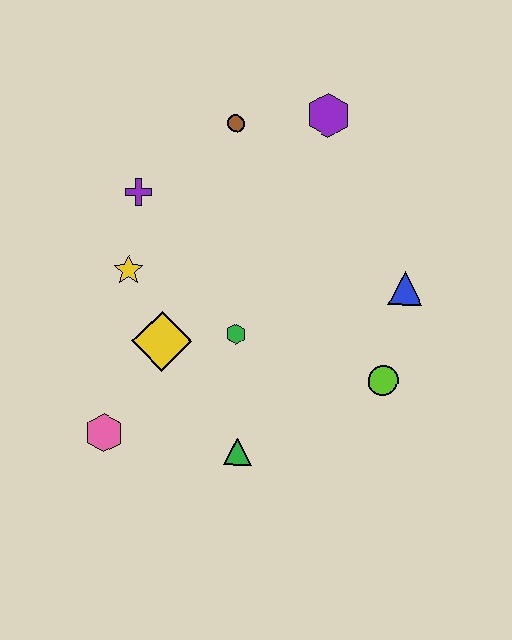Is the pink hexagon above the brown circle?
No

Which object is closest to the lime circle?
The blue triangle is closest to the lime circle.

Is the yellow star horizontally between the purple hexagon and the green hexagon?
No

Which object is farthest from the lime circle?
The purple cross is farthest from the lime circle.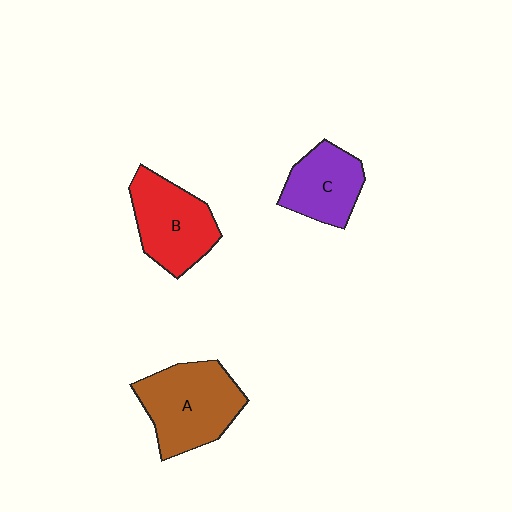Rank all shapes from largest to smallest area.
From largest to smallest: A (brown), B (red), C (purple).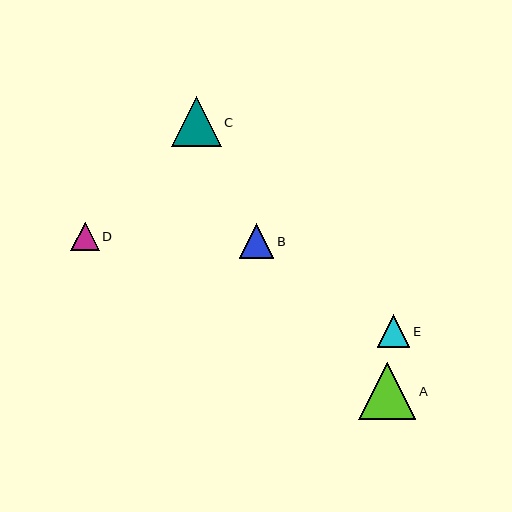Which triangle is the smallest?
Triangle D is the smallest with a size of approximately 28 pixels.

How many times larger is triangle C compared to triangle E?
Triangle C is approximately 1.6 times the size of triangle E.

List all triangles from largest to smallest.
From largest to smallest: A, C, B, E, D.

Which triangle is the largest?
Triangle A is the largest with a size of approximately 57 pixels.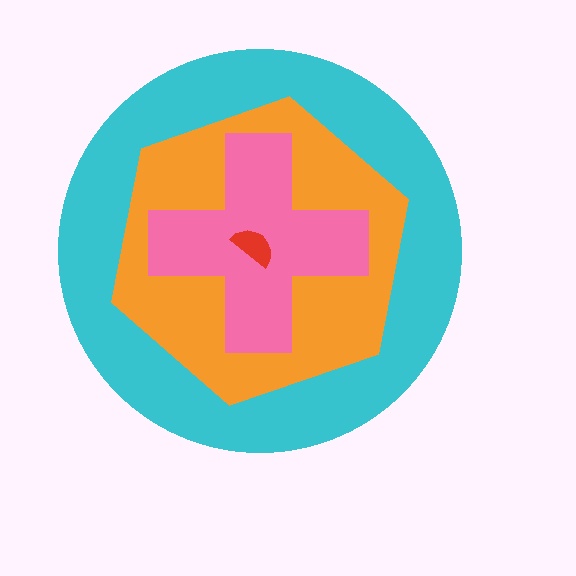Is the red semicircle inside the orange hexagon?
Yes.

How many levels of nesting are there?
4.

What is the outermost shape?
The cyan circle.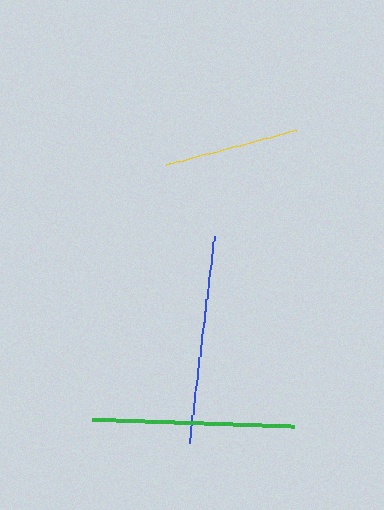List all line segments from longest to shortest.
From longest to shortest: blue, green, yellow.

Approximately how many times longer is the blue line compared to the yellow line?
The blue line is approximately 1.6 times the length of the yellow line.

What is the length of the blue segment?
The blue segment is approximately 209 pixels long.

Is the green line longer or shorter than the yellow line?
The green line is longer than the yellow line.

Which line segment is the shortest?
The yellow line is the shortest at approximately 135 pixels.